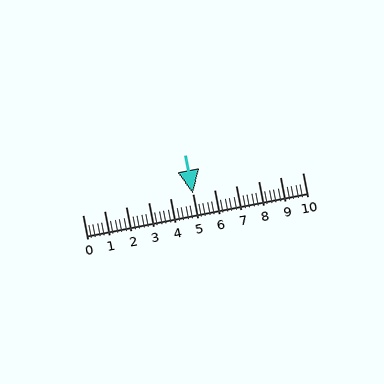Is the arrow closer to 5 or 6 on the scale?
The arrow is closer to 5.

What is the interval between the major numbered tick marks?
The major tick marks are spaced 1 units apart.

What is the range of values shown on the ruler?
The ruler shows values from 0 to 10.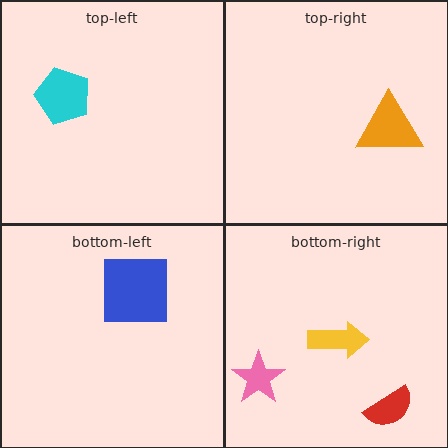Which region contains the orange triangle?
The top-right region.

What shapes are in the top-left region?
The cyan pentagon.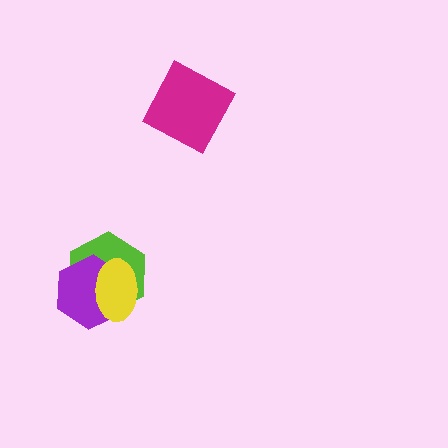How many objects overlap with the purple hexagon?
2 objects overlap with the purple hexagon.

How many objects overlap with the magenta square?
0 objects overlap with the magenta square.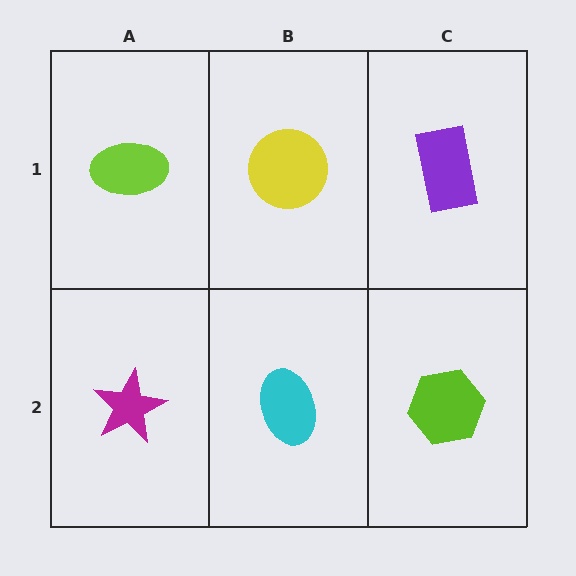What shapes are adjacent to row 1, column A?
A magenta star (row 2, column A), a yellow circle (row 1, column B).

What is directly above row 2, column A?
A lime ellipse.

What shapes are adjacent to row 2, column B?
A yellow circle (row 1, column B), a magenta star (row 2, column A), a lime hexagon (row 2, column C).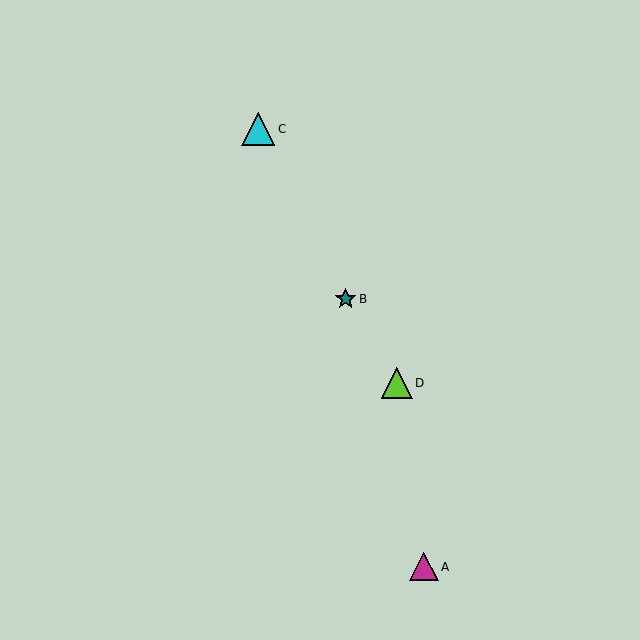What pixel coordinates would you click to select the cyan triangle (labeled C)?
Click at (258, 129) to select the cyan triangle C.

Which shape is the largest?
The cyan triangle (labeled C) is the largest.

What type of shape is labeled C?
Shape C is a cyan triangle.